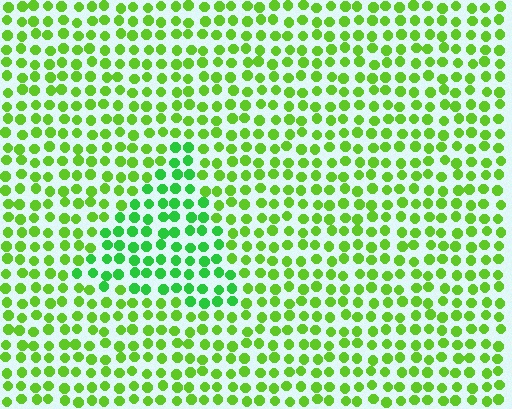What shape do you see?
I see a triangle.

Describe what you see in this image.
The image is filled with small lime elements in a uniform arrangement. A triangle-shaped region is visible where the elements are tinted to a slightly different hue, forming a subtle color boundary.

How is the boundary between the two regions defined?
The boundary is defined purely by a slight shift in hue (about 28 degrees). Spacing, size, and orientation are identical on both sides.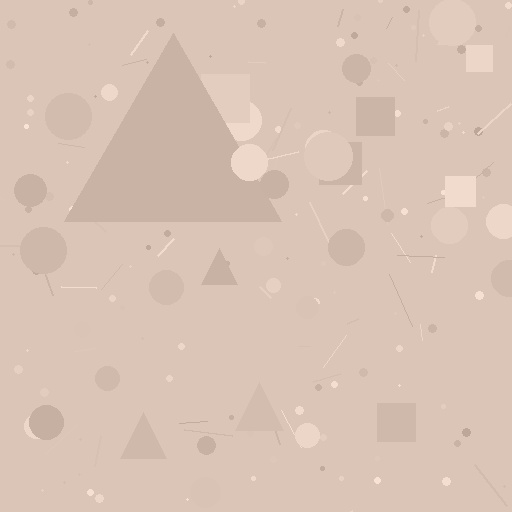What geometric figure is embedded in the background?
A triangle is embedded in the background.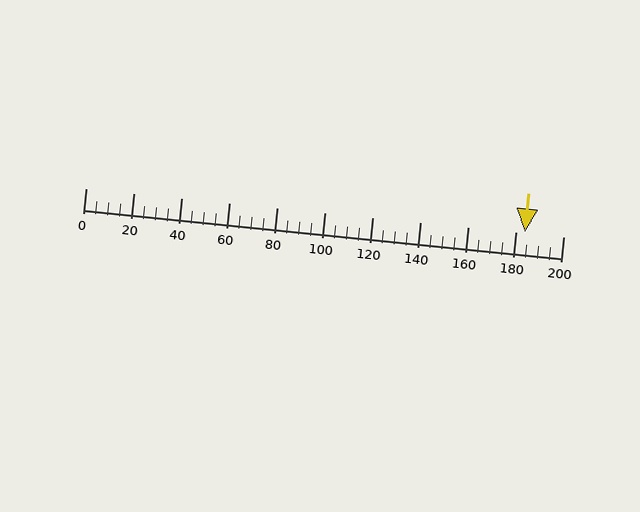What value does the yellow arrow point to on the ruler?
The yellow arrow points to approximately 184.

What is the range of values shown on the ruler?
The ruler shows values from 0 to 200.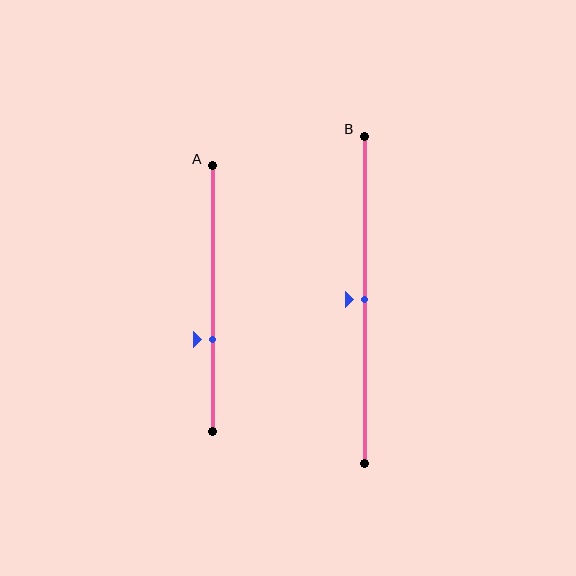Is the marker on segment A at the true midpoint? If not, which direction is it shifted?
No, the marker on segment A is shifted downward by about 16% of the segment length.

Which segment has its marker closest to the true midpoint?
Segment B has its marker closest to the true midpoint.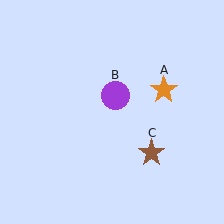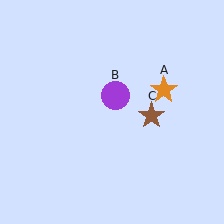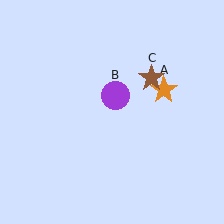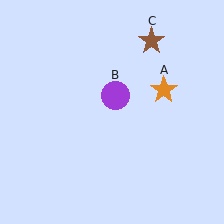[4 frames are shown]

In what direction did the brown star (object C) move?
The brown star (object C) moved up.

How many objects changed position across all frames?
1 object changed position: brown star (object C).